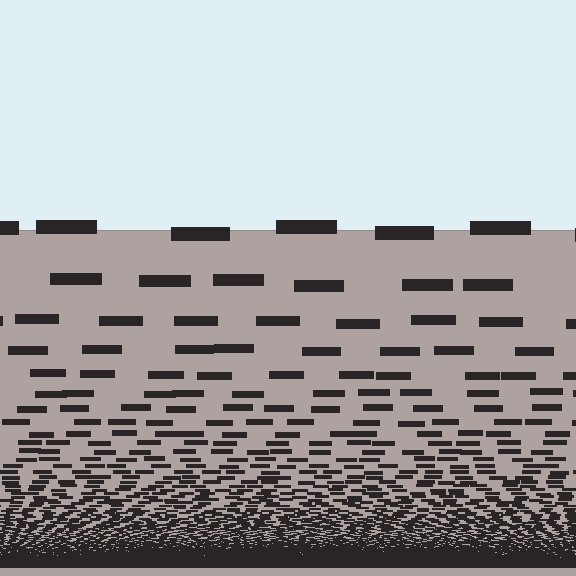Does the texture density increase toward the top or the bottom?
Density increases toward the bottom.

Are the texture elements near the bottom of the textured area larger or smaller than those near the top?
Smaller. The gradient is inverted — elements near the bottom are smaller and denser.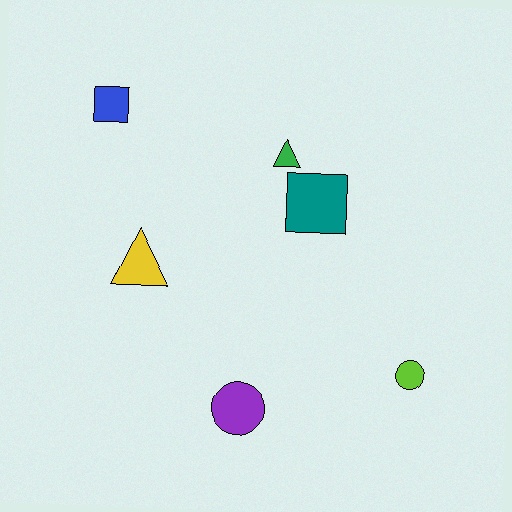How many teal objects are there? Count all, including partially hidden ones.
There is 1 teal object.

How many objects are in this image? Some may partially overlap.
There are 6 objects.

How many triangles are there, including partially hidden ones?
There are 2 triangles.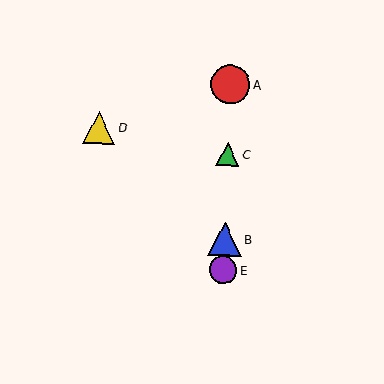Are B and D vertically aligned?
No, B is at x≈224 and D is at x≈99.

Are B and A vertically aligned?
Yes, both are at x≈224.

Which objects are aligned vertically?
Objects A, B, C, E are aligned vertically.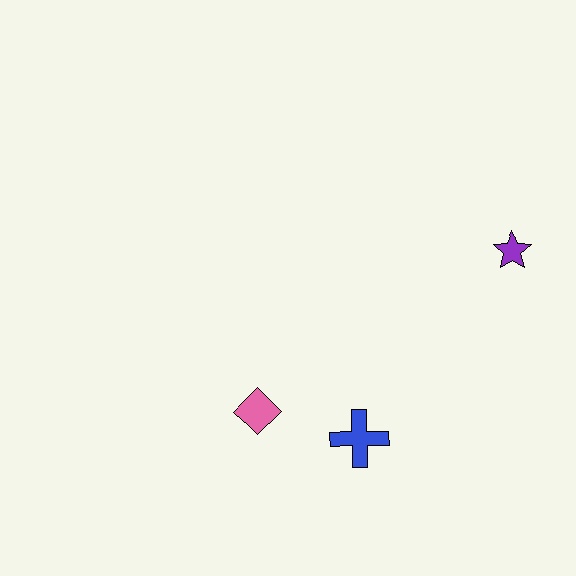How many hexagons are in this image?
There are no hexagons.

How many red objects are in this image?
There are no red objects.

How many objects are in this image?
There are 3 objects.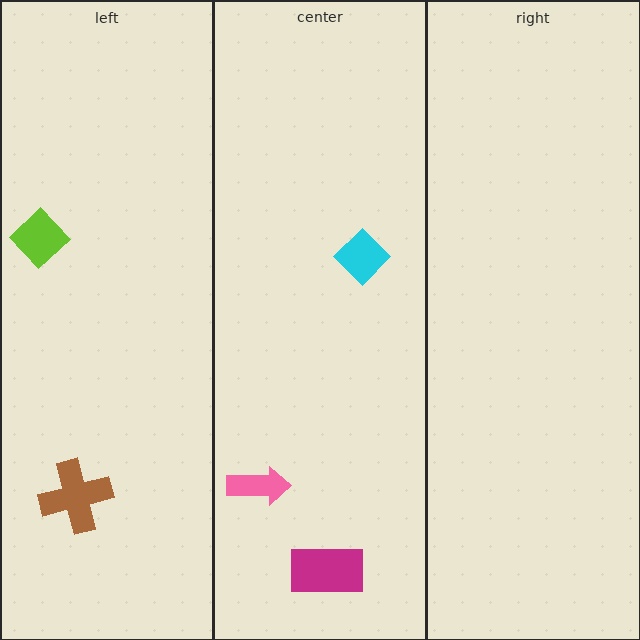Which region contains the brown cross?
The left region.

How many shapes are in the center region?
3.